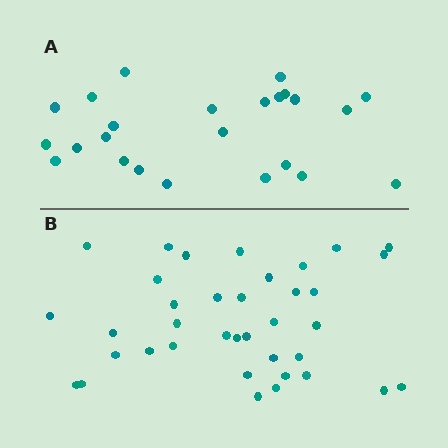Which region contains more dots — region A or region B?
Region B (the bottom region) has more dots.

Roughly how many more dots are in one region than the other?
Region B has approximately 15 more dots than region A.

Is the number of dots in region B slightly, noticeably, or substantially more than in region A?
Region B has substantially more. The ratio is roughly 1.5 to 1.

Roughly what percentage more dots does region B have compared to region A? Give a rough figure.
About 55% more.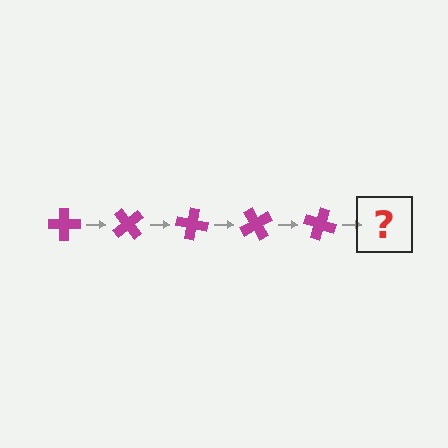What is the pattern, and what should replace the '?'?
The pattern is that the cross rotates 50 degrees each step. The '?' should be a magenta cross rotated 250 degrees.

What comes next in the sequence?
The next element should be a magenta cross rotated 250 degrees.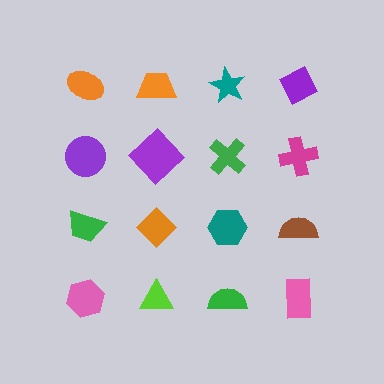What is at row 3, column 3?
A teal hexagon.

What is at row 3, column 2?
An orange diamond.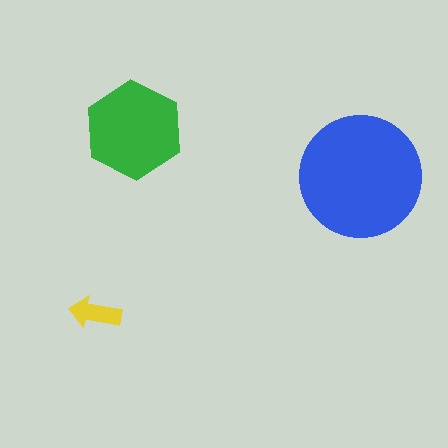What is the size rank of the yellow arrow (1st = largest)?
3rd.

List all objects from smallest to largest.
The yellow arrow, the green hexagon, the blue circle.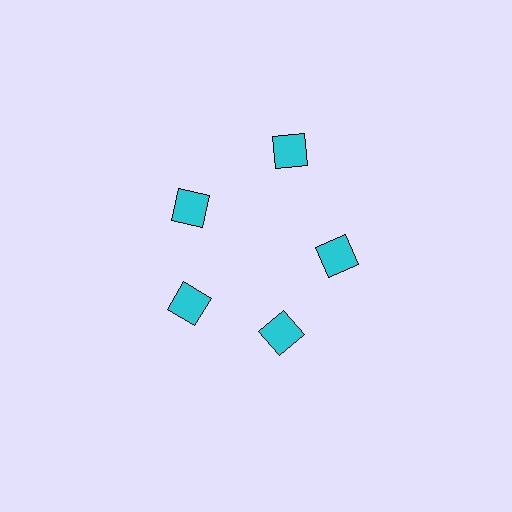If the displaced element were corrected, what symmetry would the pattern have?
It would have 5-fold rotational symmetry — the pattern would map onto itself every 72 degrees.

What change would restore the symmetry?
The symmetry would be restored by moving it inward, back onto the ring so that all 5 diamonds sit at equal angles and equal distance from the center.